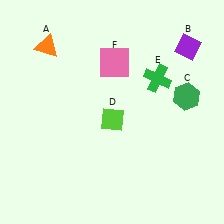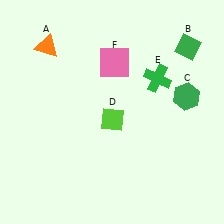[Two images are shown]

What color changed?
The diamond (B) changed from purple in Image 1 to green in Image 2.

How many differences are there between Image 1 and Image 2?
There is 1 difference between the two images.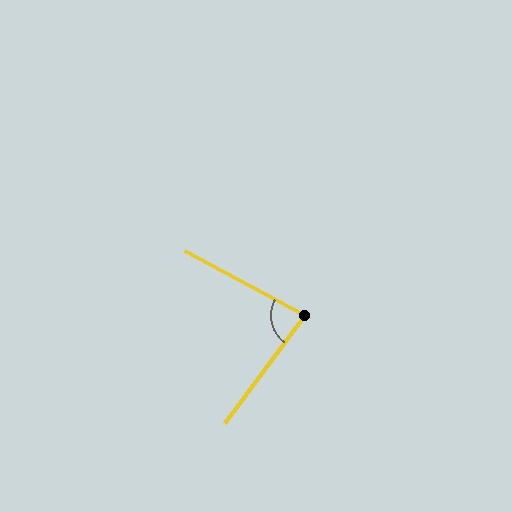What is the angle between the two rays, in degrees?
Approximately 82 degrees.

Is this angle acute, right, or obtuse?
It is acute.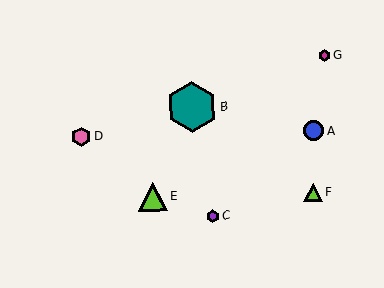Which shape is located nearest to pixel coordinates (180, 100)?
The teal hexagon (labeled B) at (192, 107) is nearest to that location.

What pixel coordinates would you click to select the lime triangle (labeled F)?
Click at (313, 193) to select the lime triangle F.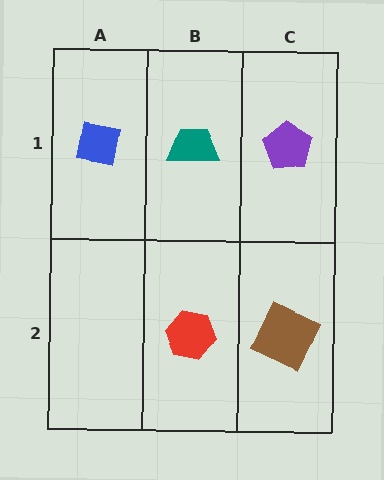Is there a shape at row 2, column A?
No, that cell is empty.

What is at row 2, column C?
A brown square.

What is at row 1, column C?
A purple pentagon.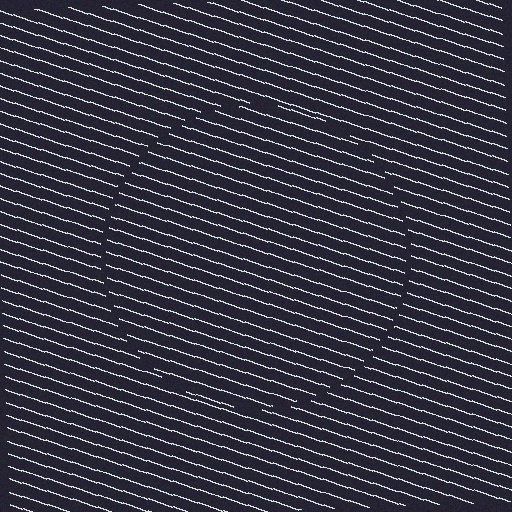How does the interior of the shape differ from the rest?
The interior of the shape contains the same grating, shifted by half a period — the contour is defined by the phase discontinuity where line-ends from the inner and outer gratings abut.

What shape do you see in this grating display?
An illusory circle. The interior of the shape contains the same grating, shifted by half a period — the contour is defined by the phase discontinuity where line-ends from the inner and outer gratings abut.